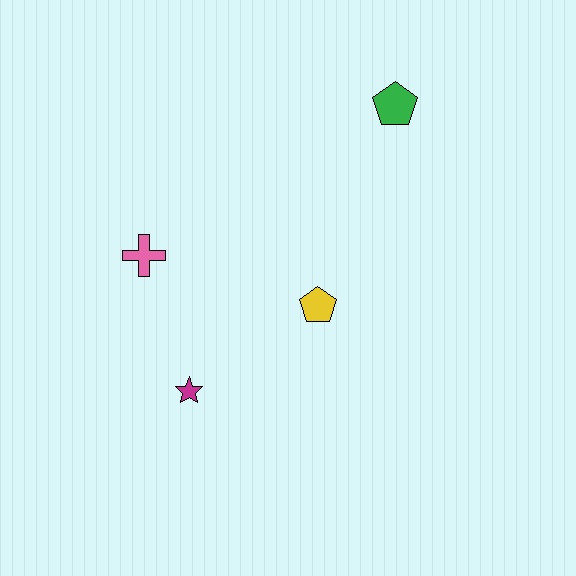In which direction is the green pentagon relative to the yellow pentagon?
The green pentagon is above the yellow pentagon.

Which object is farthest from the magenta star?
The green pentagon is farthest from the magenta star.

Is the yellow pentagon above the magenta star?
Yes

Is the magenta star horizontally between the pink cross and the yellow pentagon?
Yes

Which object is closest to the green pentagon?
The yellow pentagon is closest to the green pentagon.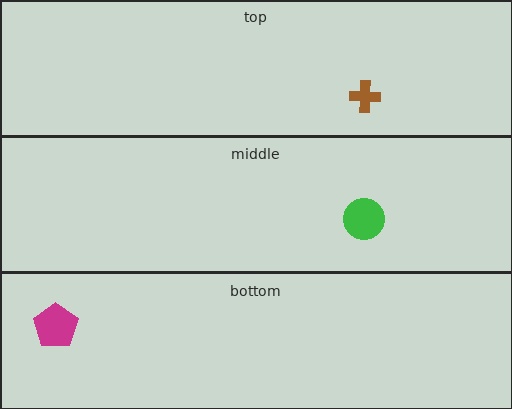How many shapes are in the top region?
1.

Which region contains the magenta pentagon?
The bottom region.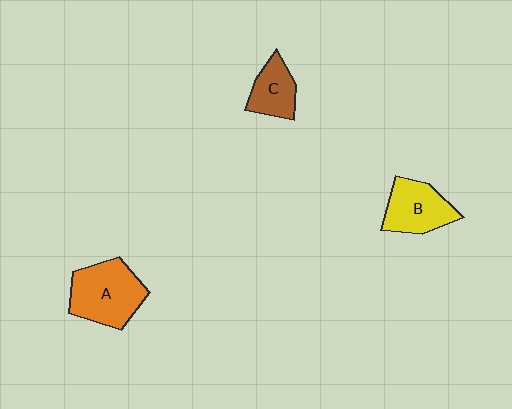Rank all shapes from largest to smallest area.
From largest to smallest: A (orange), B (yellow), C (brown).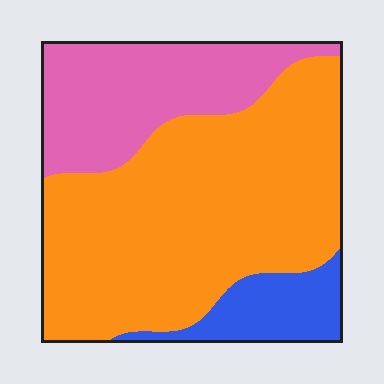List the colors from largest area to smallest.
From largest to smallest: orange, pink, blue.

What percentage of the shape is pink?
Pink takes up between a sixth and a third of the shape.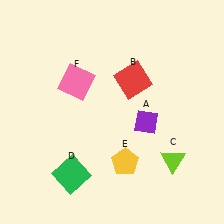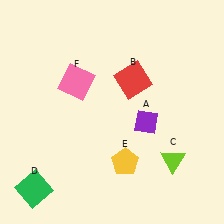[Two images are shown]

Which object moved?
The green square (D) moved left.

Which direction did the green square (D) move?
The green square (D) moved left.